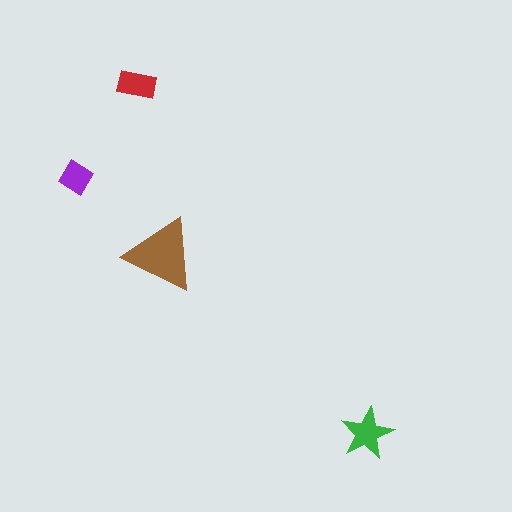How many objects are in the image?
There are 4 objects in the image.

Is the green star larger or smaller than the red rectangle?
Larger.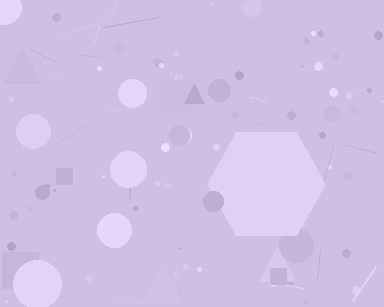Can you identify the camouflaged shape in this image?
The camouflaged shape is a hexagon.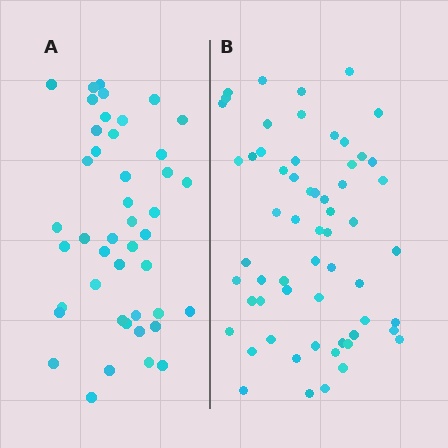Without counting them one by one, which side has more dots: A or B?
Region B (the right region) has more dots.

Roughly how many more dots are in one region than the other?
Region B has approximately 15 more dots than region A.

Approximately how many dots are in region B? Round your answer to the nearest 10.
About 60 dots.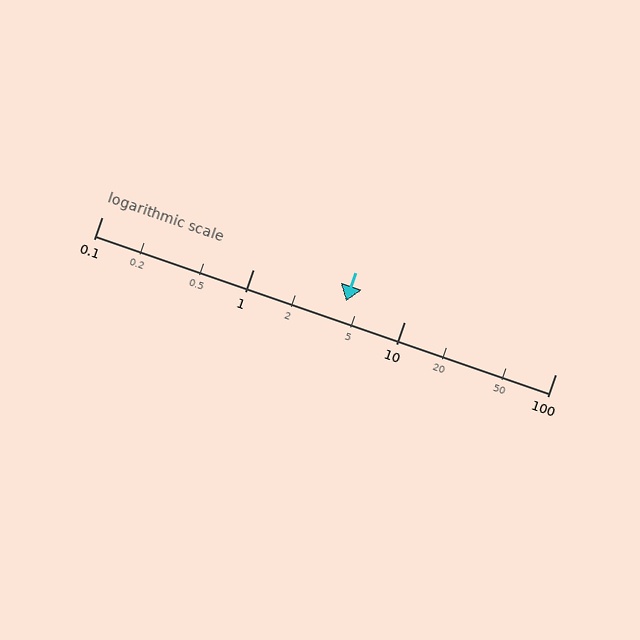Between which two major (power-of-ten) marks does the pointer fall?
The pointer is between 1 and 10.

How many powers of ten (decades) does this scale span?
The scale spans 3 decades, from 0.1 to 100.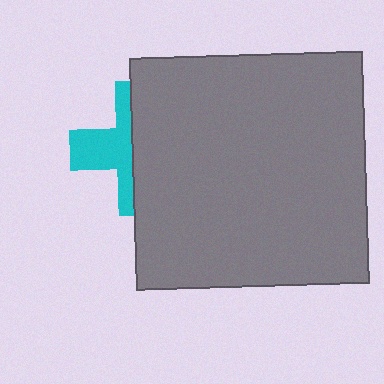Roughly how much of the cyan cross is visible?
A small part of it is visible (roughly 43%).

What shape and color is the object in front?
The object in front is a gray square.